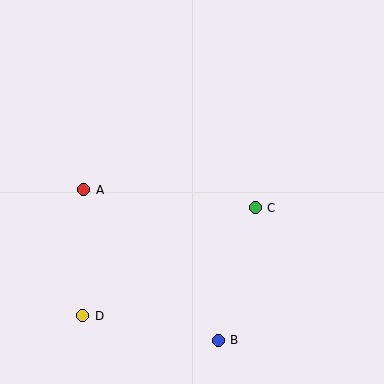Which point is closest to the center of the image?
Point C at (255, 208) is closest to the center.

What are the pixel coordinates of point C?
Point C is at (255, 208).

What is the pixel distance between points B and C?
The distance between B and C is 137 pixels.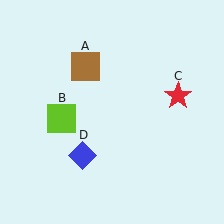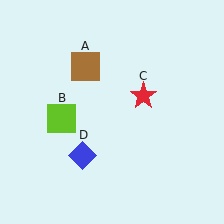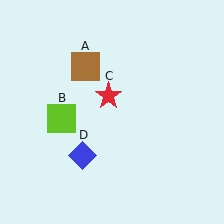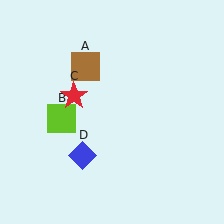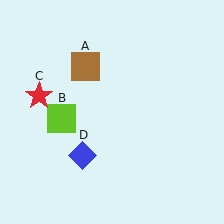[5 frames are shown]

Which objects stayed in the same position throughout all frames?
Brown square (object A) and lime square (object B) and blue diamond (object D) remained stationary.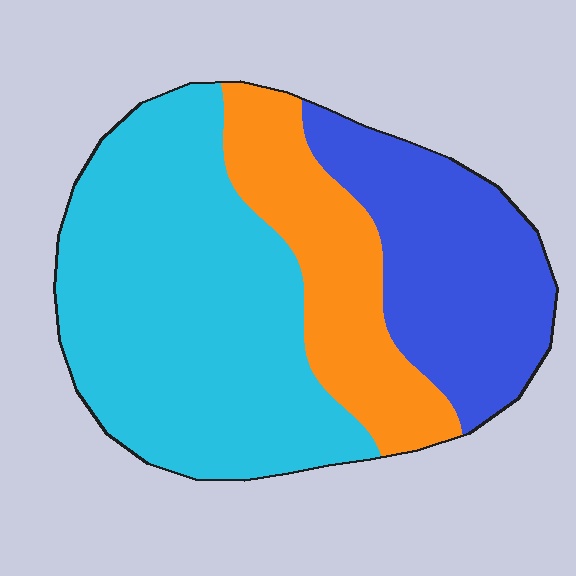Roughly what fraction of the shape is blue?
Blue takes up about one quarter (1/4) of the shape.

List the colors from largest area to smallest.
From largest to smallest: cyan, blue, orange.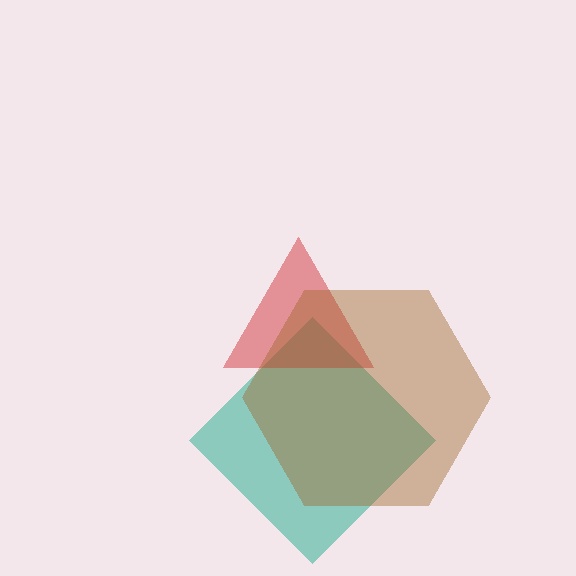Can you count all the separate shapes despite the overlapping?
Yes, there are 3 separate shapes.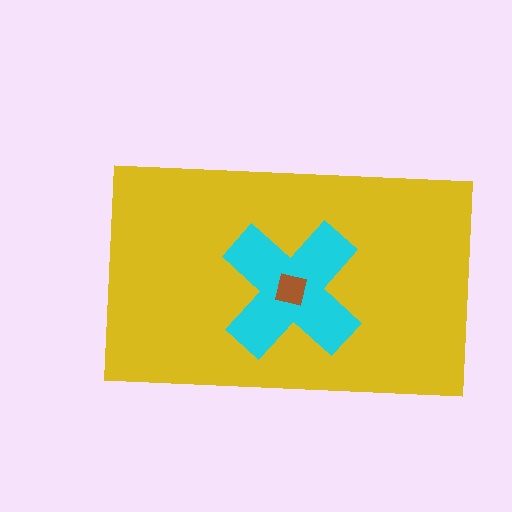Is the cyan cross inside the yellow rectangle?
Yes.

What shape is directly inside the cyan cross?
The brown square.